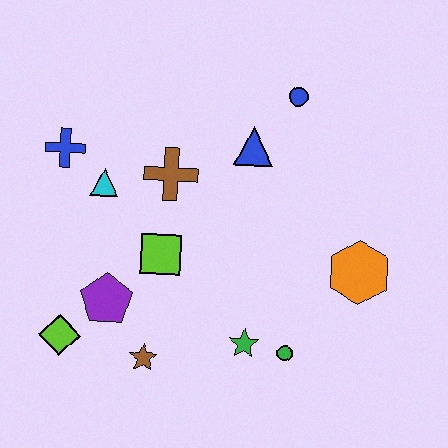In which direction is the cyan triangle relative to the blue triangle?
The cyan triangle is to the left of the blue triangle.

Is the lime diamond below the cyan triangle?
Yes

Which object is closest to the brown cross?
The cyan triangle is closest to the brown cross.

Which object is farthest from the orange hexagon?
The blue cross is farthest from the orange hexagon.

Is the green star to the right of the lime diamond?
Yes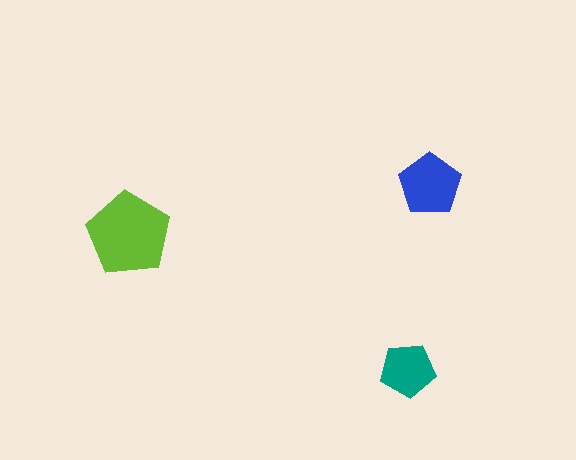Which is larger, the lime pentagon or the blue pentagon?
The lime one.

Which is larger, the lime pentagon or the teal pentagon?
The lime one.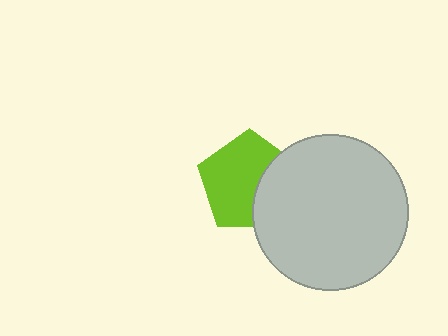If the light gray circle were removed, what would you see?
You would see the complete lime pentagon.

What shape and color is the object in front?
The object in front is a light gray circle.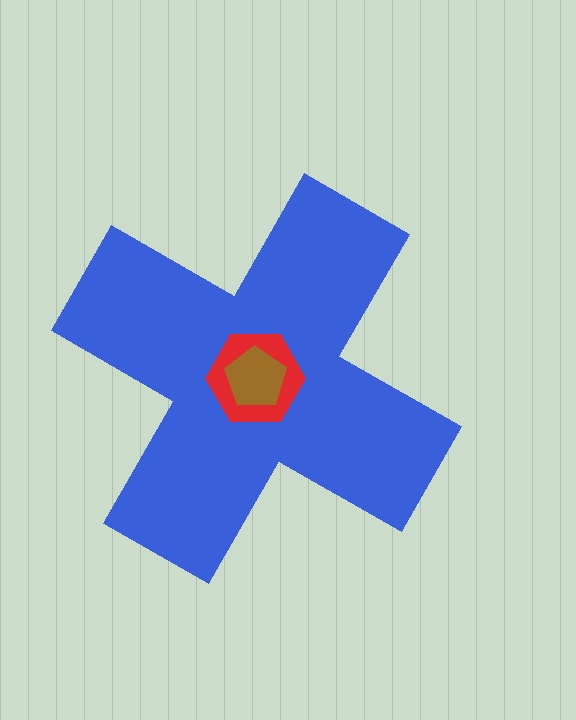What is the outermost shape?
The blue cross.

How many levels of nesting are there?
3.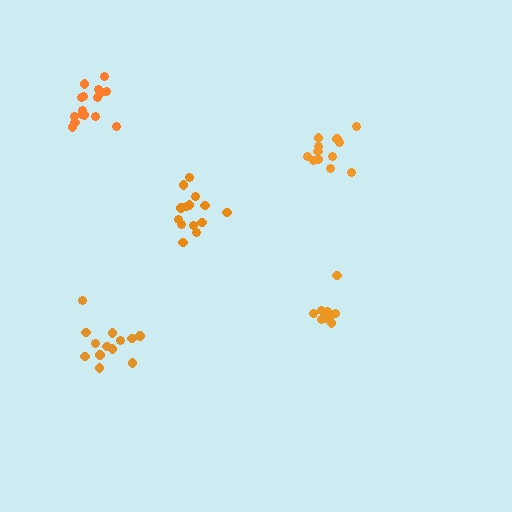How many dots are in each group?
Group 1: 14 dots, Group 2: 10 dots, Group 3: 16 dots, Group 4: 12 dots, Group 5: 13 dots (65 total).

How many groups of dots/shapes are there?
There are 5 groups.